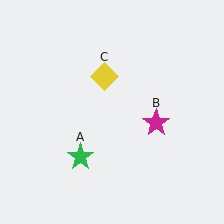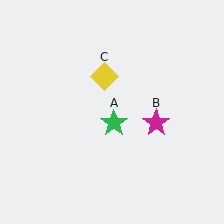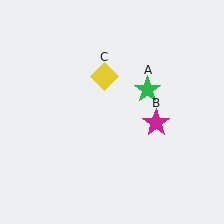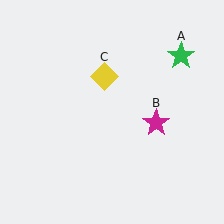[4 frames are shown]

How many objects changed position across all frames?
1 object changed position: green star (object A).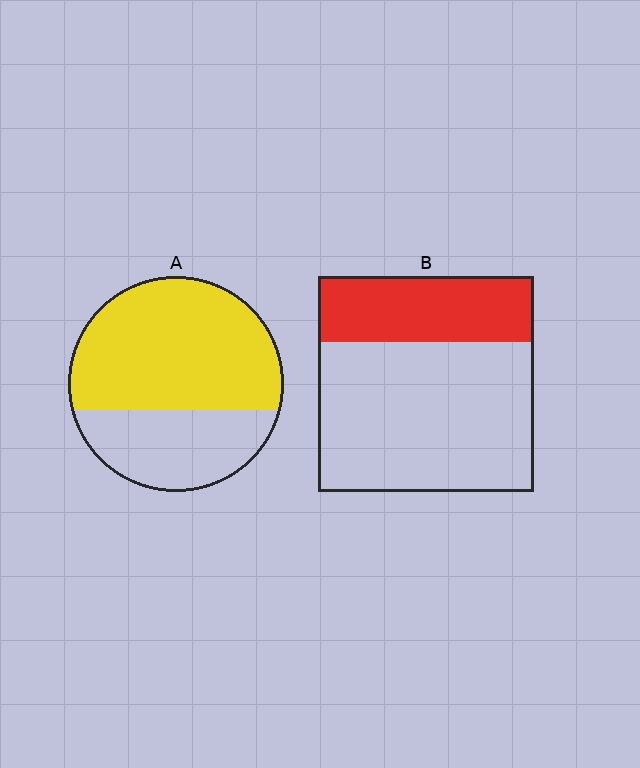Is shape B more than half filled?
No.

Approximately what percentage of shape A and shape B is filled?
A is approximately 65% and B is approximately 30%.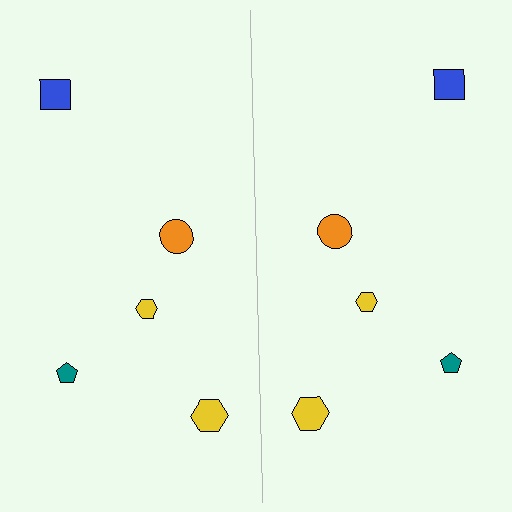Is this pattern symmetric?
Yes, this pattern has bilateral (reflection) symmetry.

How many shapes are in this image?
There are 10 shapes in this image.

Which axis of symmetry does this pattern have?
The pattern has a vertical axis of symmetry running through the center of the image.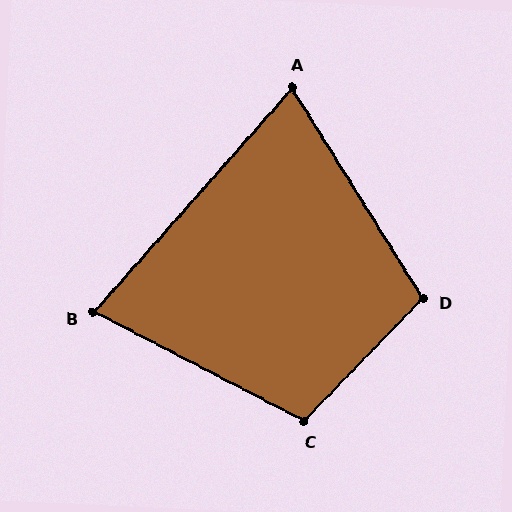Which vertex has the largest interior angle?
C, at approximately 107 degrees.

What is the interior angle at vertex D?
Approximately 104 degrees (obtuse).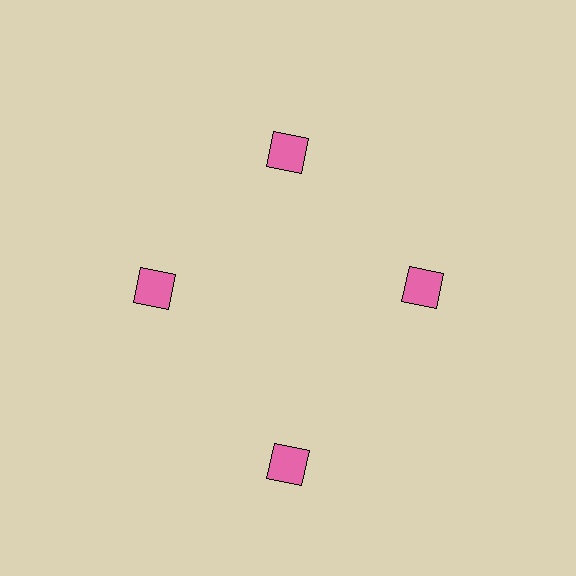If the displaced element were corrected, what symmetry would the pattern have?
It would have 4-fold rotational symmetry — the pattern would map onto itself every 90 degrees.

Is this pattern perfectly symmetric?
No. The 4 pink squares are arranged in a ring, but one element near the 6 o'clock position is pushed outward from the center, breaking the 4-fold rotational symmetry.